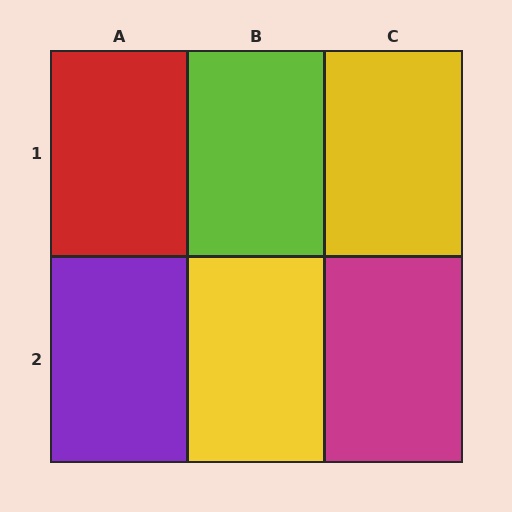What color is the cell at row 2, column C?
Magenta.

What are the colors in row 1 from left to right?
Red, lime, yellow.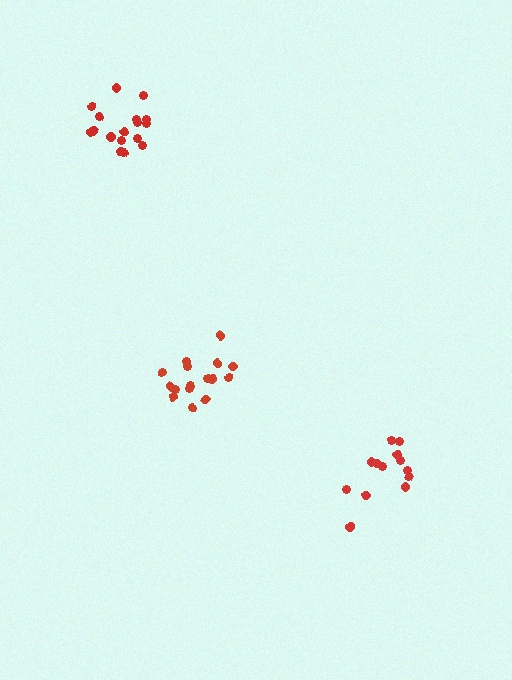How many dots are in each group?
Group 1: 13 dots, Group 2: 17 dots, Group 3: 16 dots (46 total).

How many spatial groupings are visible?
There are 3 spatial groupings.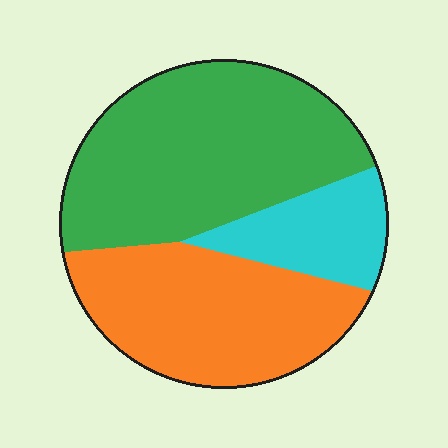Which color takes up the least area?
Cyan, at roughly 15%.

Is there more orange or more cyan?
Orange.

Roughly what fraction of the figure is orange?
Orange covers around 35% of the figure.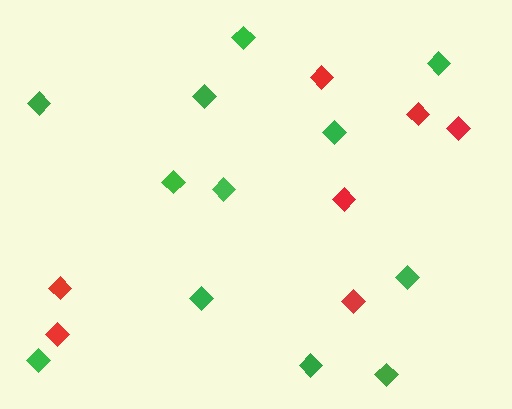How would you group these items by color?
There are 2 groups: one group of red diamonds (7) and one group of green diamonds (12).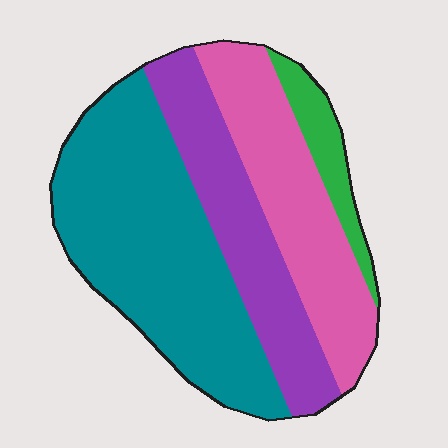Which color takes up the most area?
Teal, at roughly 45%.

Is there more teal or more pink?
Teal.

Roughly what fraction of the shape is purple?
Purple takes up about one quarter (1/4) of the shape.